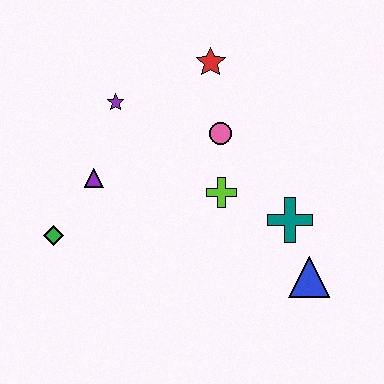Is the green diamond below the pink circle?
Yes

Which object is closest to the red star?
The pink circle is closest to the red star.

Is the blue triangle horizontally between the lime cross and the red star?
No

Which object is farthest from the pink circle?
The green diamond is farthest from the pink circle.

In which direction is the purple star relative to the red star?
The purple star is to the left of the red star.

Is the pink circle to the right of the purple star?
Yes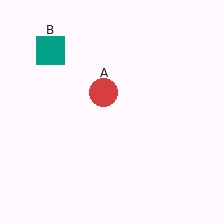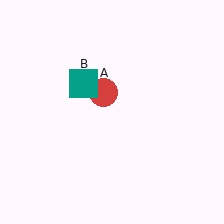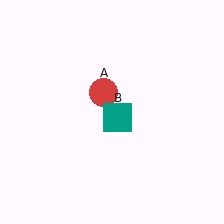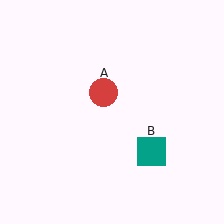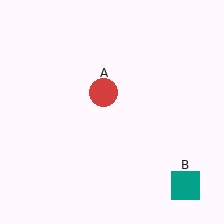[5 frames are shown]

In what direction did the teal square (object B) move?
The teal square (object B) moved down and to the right.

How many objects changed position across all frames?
1 object changed position: teal square (object B).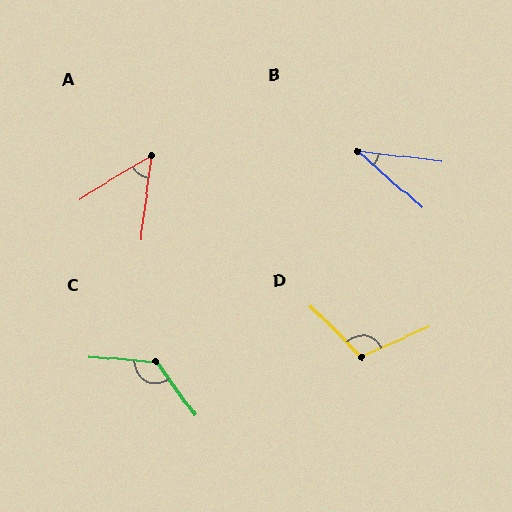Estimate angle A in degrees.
Approximately 51 degrees.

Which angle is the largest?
C, at approximately 131 degrees.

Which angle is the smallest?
B, at approximately 35 degrees.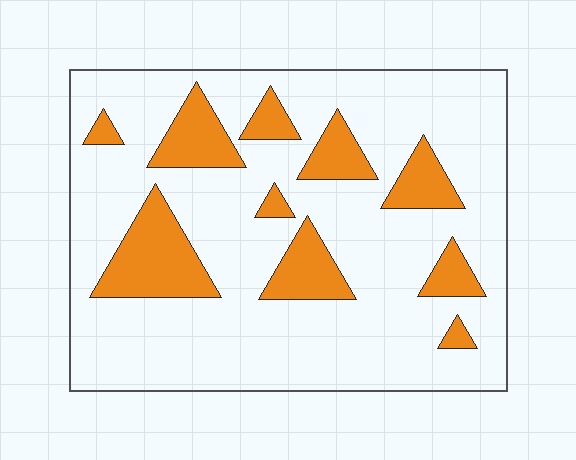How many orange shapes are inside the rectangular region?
10.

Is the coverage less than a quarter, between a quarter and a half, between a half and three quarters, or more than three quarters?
Less than a quarter.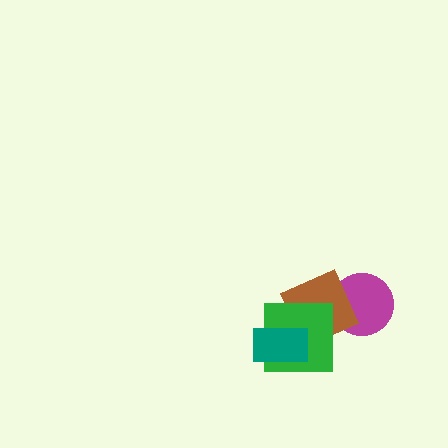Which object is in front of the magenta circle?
The brown diamond is in front of the magenta circle.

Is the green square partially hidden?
Yes, it is partially covered by another shape.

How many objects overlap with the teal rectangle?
2 objects overlap with the teal rectangle.